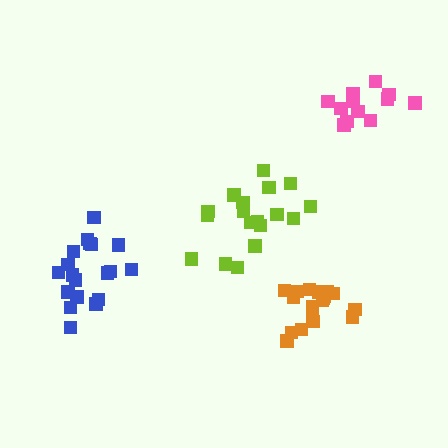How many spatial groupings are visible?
There are 4 spatial groupings.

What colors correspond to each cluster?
The clusters are colored: pink, blue, orange, lime.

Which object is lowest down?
The orange cluster is bottommost.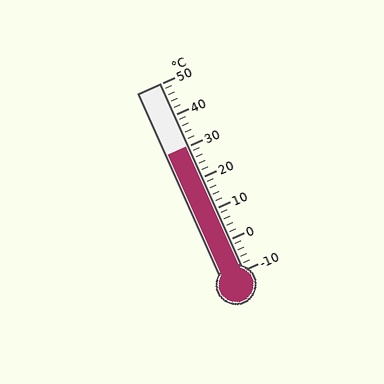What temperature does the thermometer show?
The thermometer shows approximately 30°C.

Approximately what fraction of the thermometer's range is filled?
The thermometer is filled to approximately 65% of its range.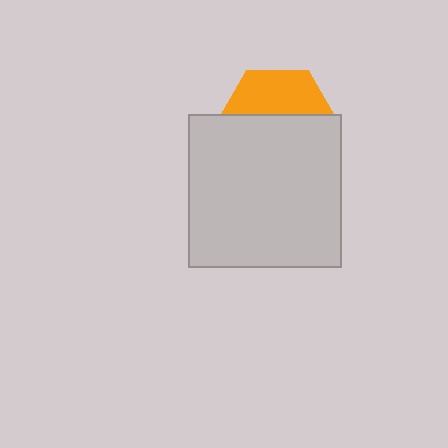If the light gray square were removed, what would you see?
You would see the complete orange hexagon.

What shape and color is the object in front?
The object in front is a light gray square.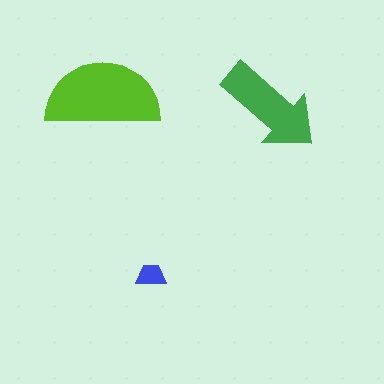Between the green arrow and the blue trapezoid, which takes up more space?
The green arrow.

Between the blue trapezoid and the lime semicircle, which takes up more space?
The lime semicircle.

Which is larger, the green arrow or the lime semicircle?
The lime semicircle.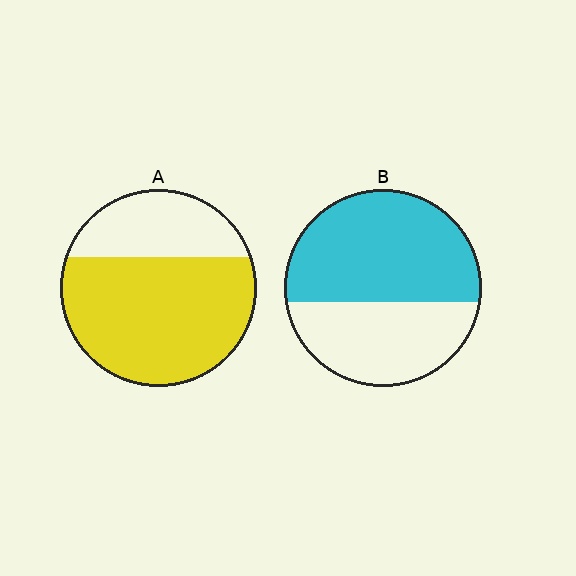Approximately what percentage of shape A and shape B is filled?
A is approximately 70% and B is approximately 60%.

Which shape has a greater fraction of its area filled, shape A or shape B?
Shape A.